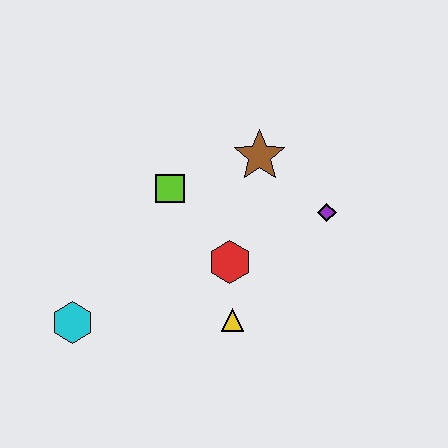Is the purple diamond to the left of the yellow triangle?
No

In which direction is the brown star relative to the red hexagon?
The brown star is above the red hexagon.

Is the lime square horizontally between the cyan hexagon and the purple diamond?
Yes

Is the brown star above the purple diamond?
Yes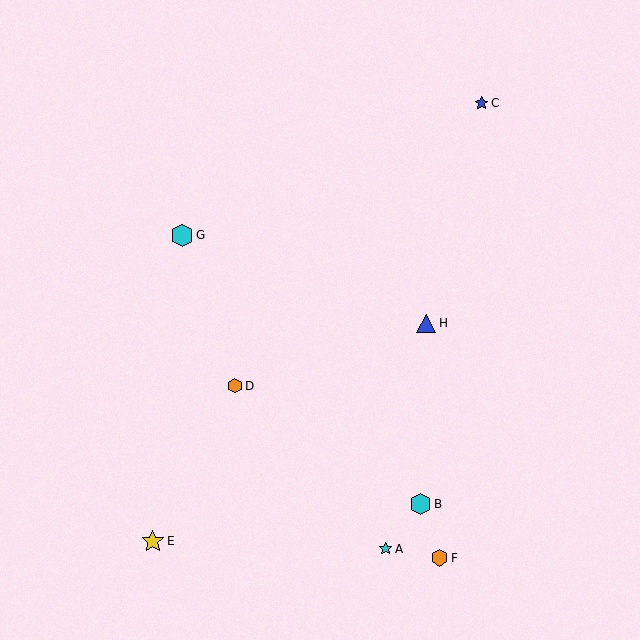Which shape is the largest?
The cyan hexagon (labeled G) is the largest.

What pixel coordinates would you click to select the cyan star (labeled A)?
Click at (385, 549) to select the cyan star A.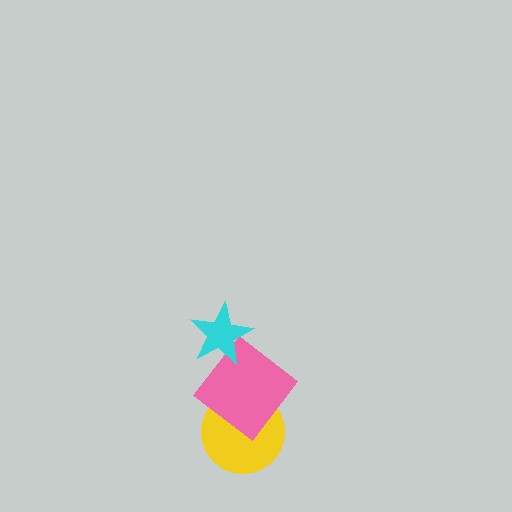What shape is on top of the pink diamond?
The cyan star is on top of the pink diamond.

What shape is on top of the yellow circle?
The pink diamond is on top of the yellow circle.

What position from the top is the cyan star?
The cyan star is 1st from the top.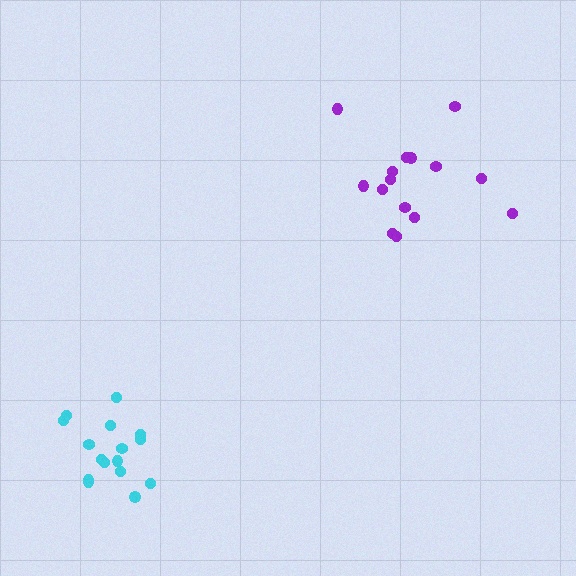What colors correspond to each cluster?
The clusters are colored: purple, cyan.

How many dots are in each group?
Group 1: 15 dots, Group 2: 16 dots (31 total).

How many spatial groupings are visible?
There are 2 spatial groupings.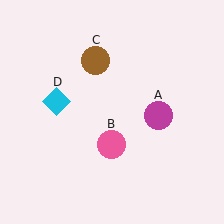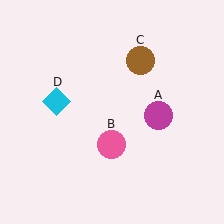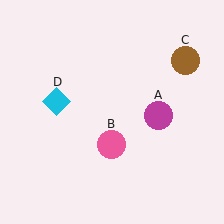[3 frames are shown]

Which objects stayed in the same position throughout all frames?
Magenta circle (object A) and pink circle (object B) and cyan diamond (object D) remained stationary.